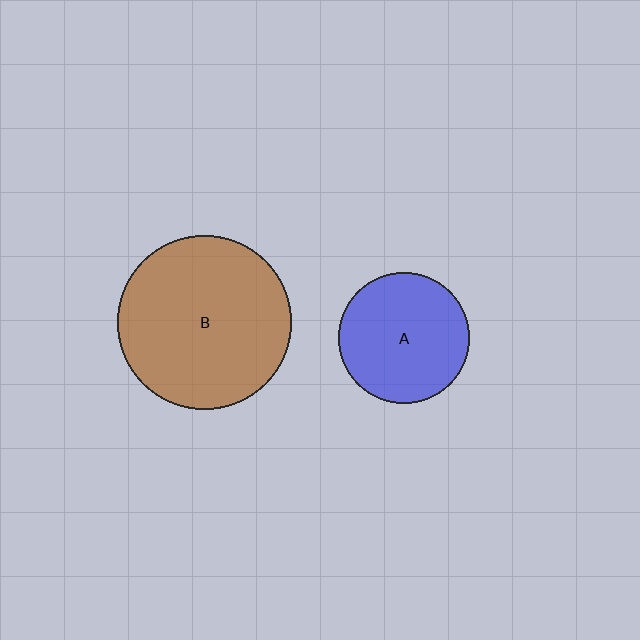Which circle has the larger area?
Circle B (brown).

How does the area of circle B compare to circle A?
Approximately 1.8 times.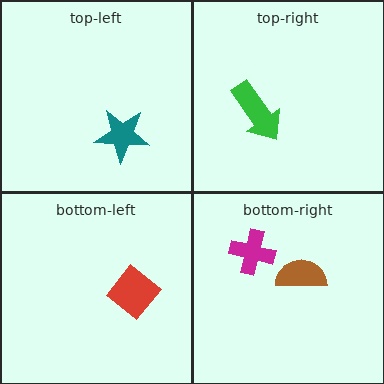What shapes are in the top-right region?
The green arrow.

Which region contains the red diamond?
The bottom-left region.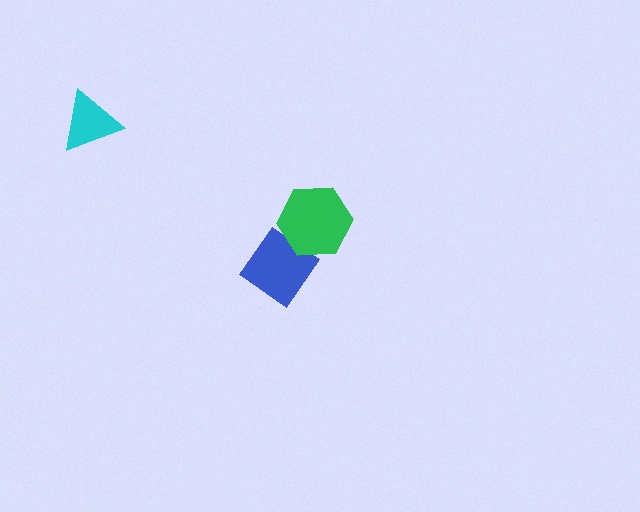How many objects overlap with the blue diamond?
1 object overlaps with the blue diamond.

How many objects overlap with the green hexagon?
1 object overlaps with the green hexagon.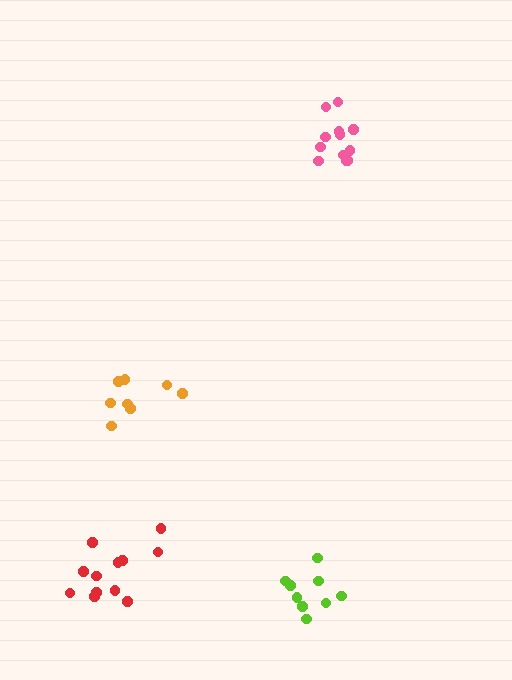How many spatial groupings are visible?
There are 4 spatial groupings.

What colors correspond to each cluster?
The clusters are colored: pink, lime, orange, red.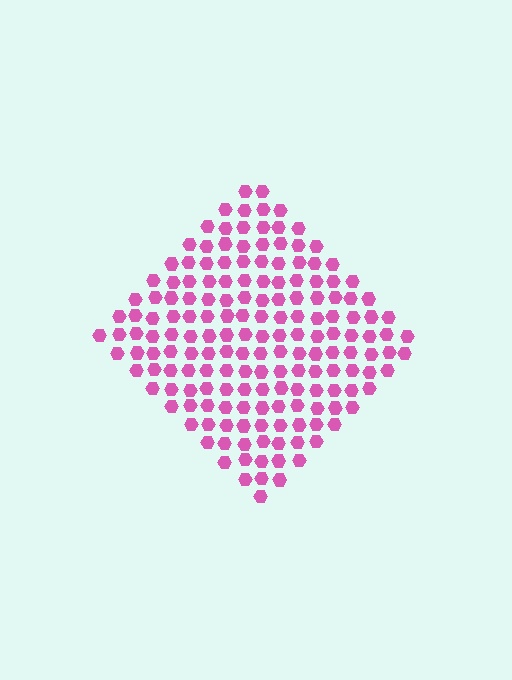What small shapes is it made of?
It is made of small hexagons.